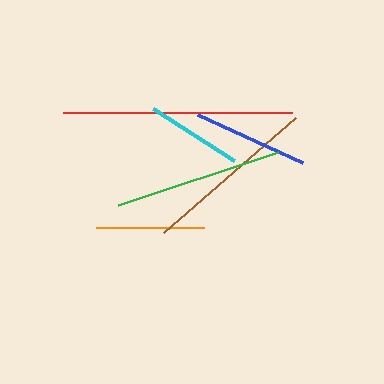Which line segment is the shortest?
The cyan line is the shortest at approximately 96 pixels.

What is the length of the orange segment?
The orange segment is approximately 109 pixels long.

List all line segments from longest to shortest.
From longest to shortest: red, brown, green, blue, orange, cyan.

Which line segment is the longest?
The red line is the longest at approximately 228 pixels.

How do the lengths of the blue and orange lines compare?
The blue and orange lines are approximately the same length.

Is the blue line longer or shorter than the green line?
The green line is longer than the blue line.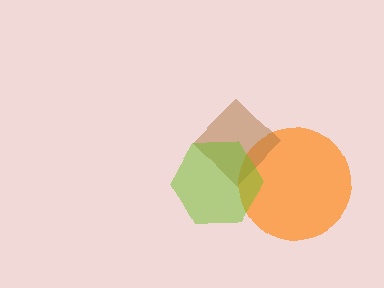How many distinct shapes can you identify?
There are 3 distinct shapes: an orange circle, a brown diamond, a lime hexagon.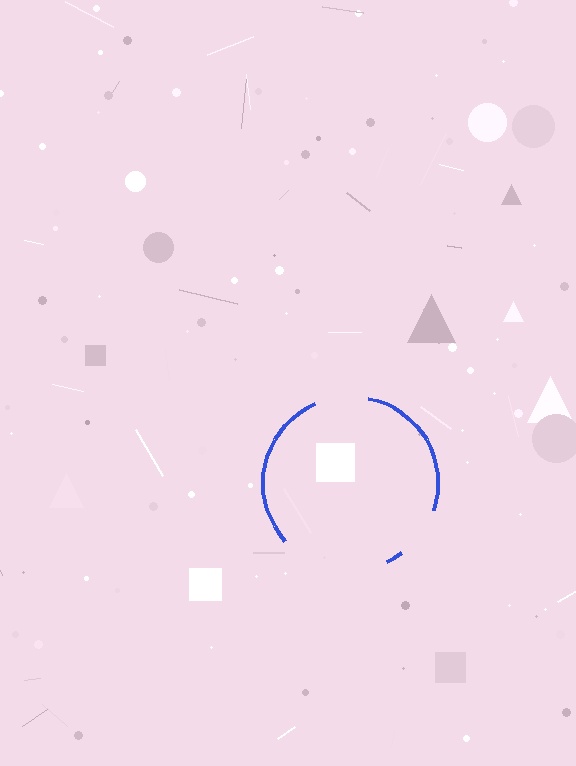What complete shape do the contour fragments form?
The contour fragments form a circle.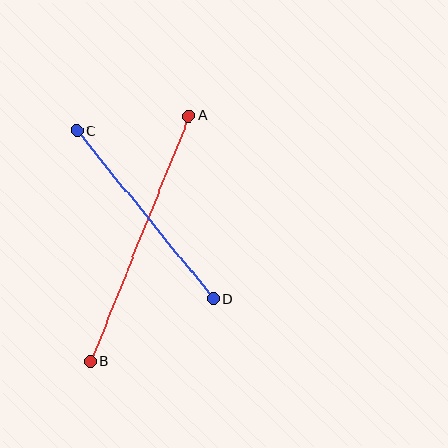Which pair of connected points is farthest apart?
Points A and B are farthest apart.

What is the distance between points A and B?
The distance is approximately 264 pixels.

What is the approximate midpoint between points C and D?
The midpoint is at approximately (145, 215) pixels.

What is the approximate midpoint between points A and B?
The midpoint is at approximately (140, 239) pixels.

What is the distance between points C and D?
The distance is approximately 217 pixels.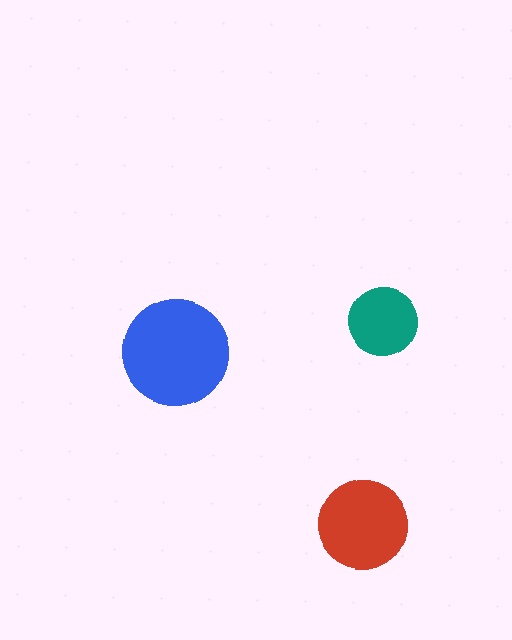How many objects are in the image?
There are 3 objects in the image.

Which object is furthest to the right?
The teal circle is rightmost.